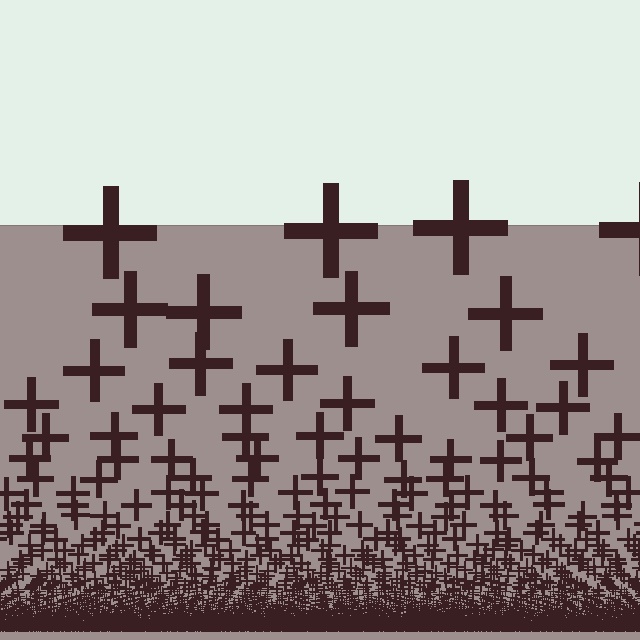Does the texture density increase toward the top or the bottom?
Density increases toward the bottom.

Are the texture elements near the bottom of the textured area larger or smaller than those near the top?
Smaller. The gradient is inverted — elements near the bottom are smaller and denser.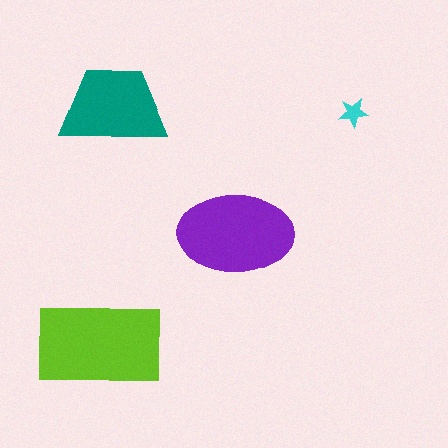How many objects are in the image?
There are 4 objects in the image.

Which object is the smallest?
The cyan star.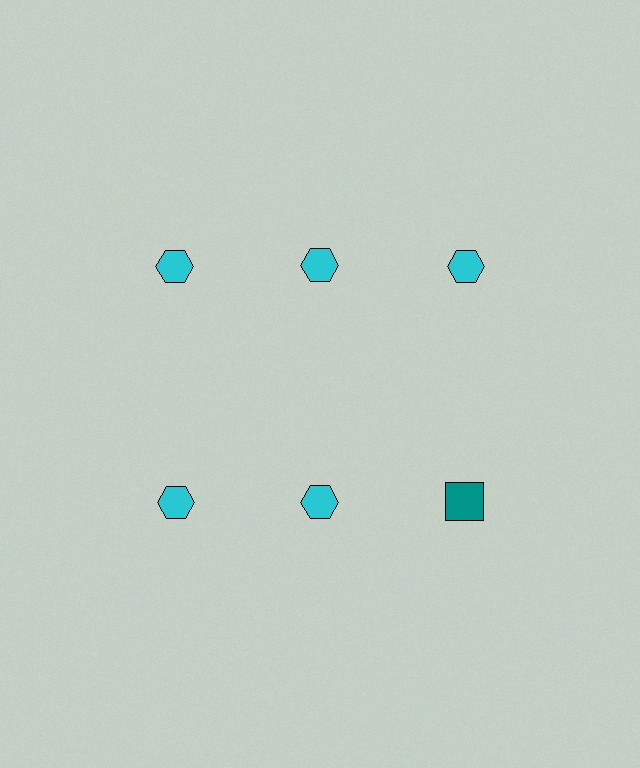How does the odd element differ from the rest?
It differs in both color (teal instead of cyan) and shape (square instead of hexagon).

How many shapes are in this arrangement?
There are 6 shapes arranged in a grid pattern.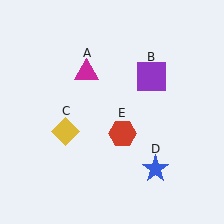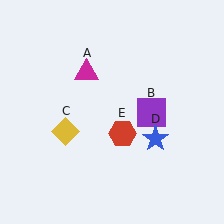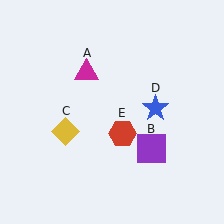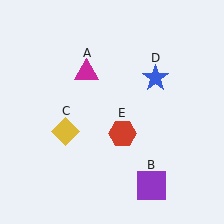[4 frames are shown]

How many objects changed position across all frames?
2 objects changed position: purple square (object B), blue star (object D).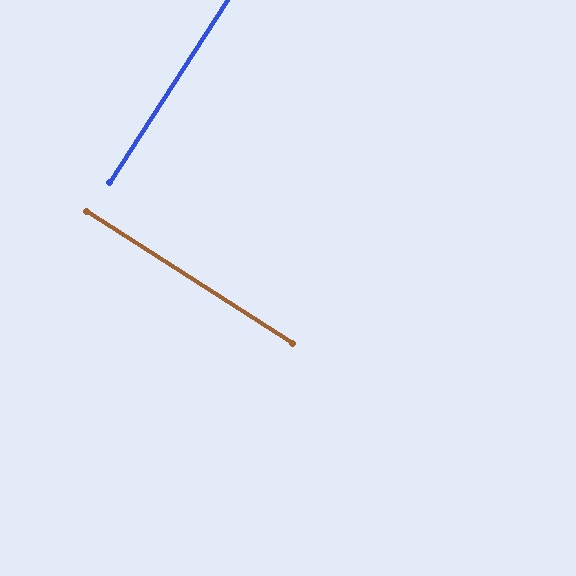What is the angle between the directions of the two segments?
Approximately 90 degrees.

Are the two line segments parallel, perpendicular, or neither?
Perpendicular — they meet at approximately 90°.